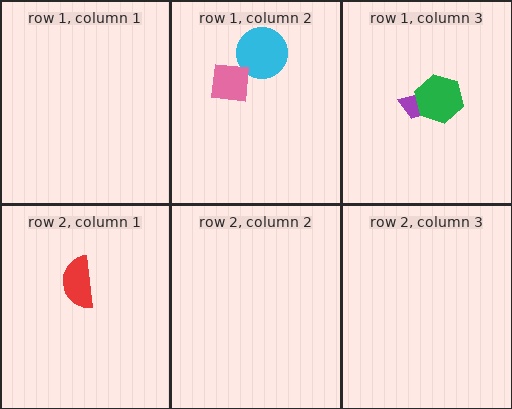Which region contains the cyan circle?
The row 1, column 2 region.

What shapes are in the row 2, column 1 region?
The red semicircle.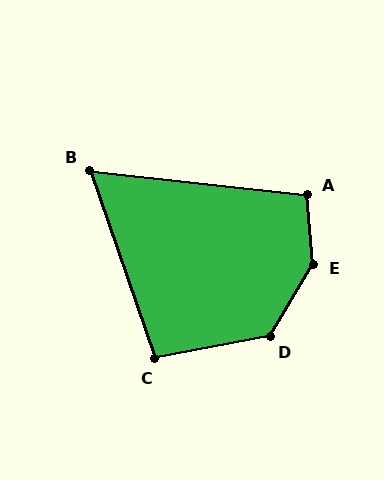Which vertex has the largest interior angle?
E, at approximately 144 degrees.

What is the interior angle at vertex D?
Approximately 132 degrees (obtuse).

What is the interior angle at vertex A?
Approximately 101 degrees (obtuse).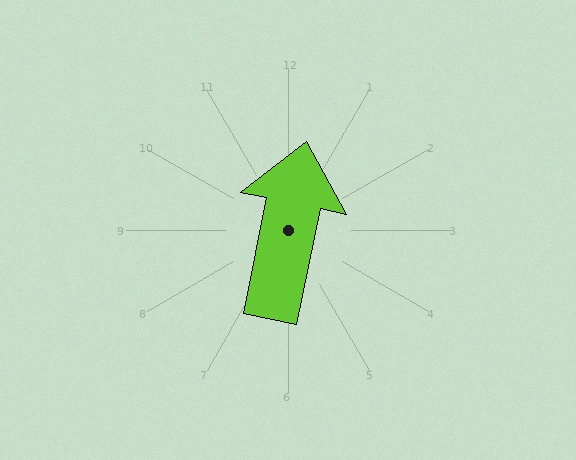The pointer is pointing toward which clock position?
Roughly 12 o'clock.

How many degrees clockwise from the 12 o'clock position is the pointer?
Approximately 12 degrees.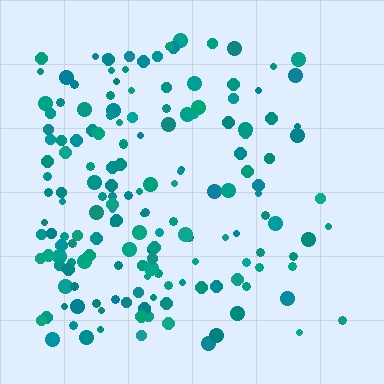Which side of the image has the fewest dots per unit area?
The right.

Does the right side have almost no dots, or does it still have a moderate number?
Still a moderate number, just noticeably fewer than the left.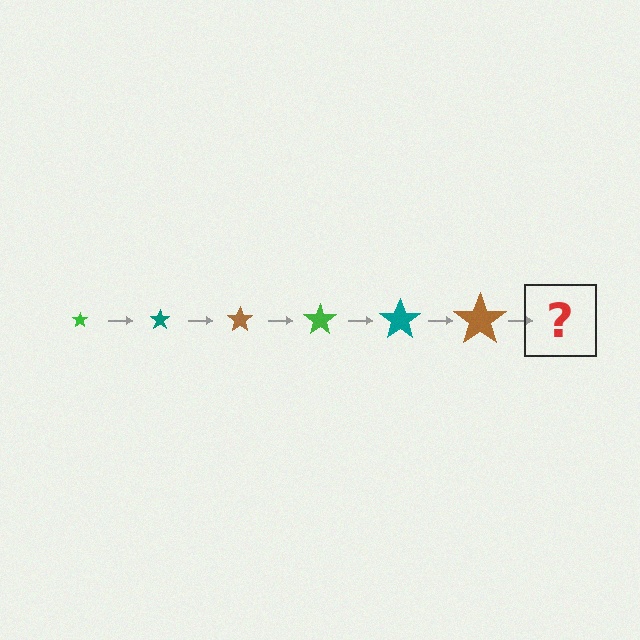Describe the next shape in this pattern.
It should be a green star, larger than the previous one.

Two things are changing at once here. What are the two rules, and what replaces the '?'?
The two rules are that the star grows larger each step and the color cycles through green, teal, and brown. The '?' should be a green star, larger than the previous one.